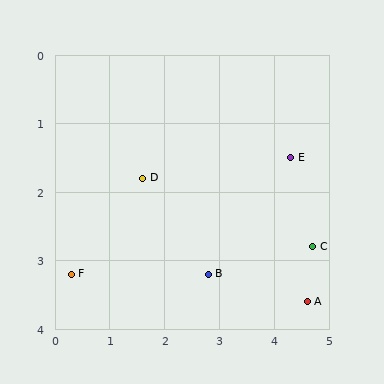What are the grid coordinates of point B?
Point B is at approximately (2.8, 3.2).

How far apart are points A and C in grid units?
Points A and C are about 0.8 grid units apart.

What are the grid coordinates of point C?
Point C is at approximately (4.7, 2.8).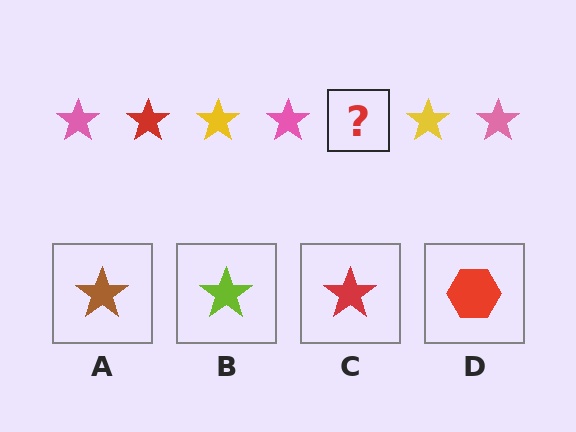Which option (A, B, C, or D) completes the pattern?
C.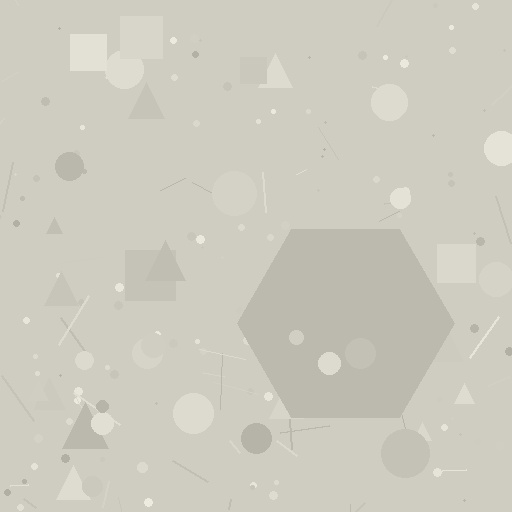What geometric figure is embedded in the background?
A hexagon is embedded in the background.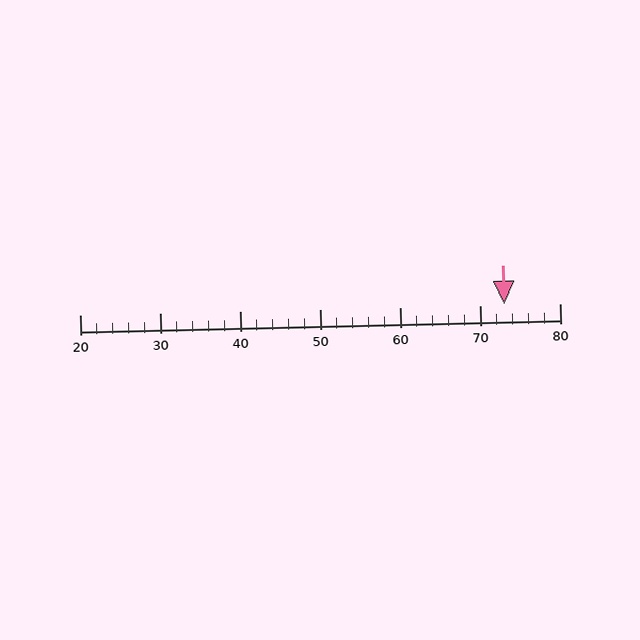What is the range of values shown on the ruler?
The ruler shows values from 20 to 80.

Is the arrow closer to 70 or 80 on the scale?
The arrow is closer to 70.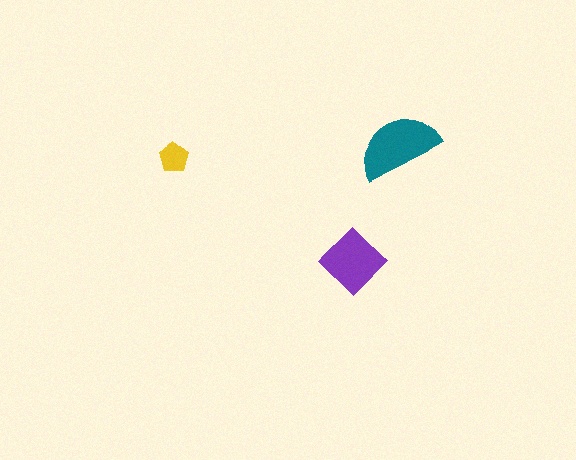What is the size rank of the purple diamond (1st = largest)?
2nd.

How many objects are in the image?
There are 3 objects in the image.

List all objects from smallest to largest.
The yellow pentagon, the purple diamond, the teal semicircle.